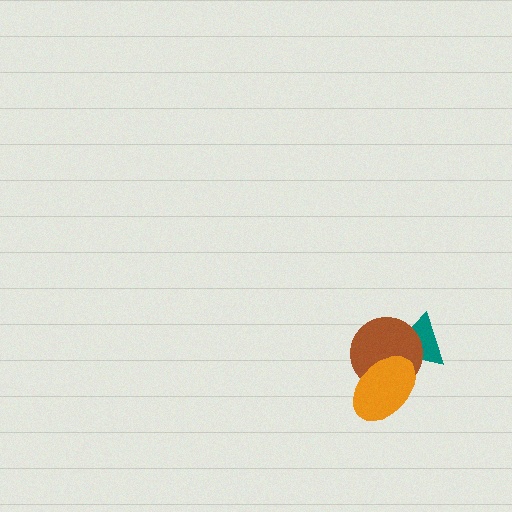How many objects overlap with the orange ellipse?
2 objects overlap with the orange ellipse.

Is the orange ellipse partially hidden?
No, no other shape covers it.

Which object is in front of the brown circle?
The orange ellipse is in front of the brown circle.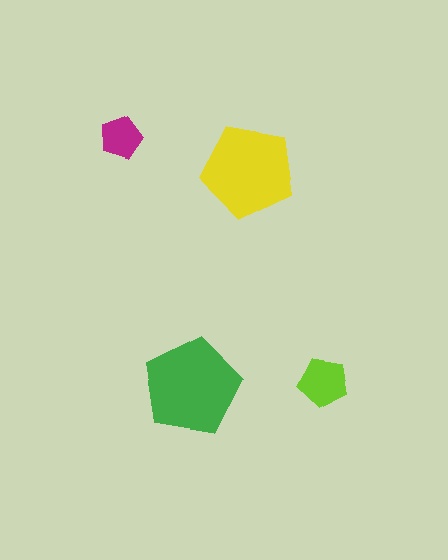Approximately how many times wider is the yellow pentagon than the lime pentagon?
About 2 times wider.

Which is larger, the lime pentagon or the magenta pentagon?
The lime one.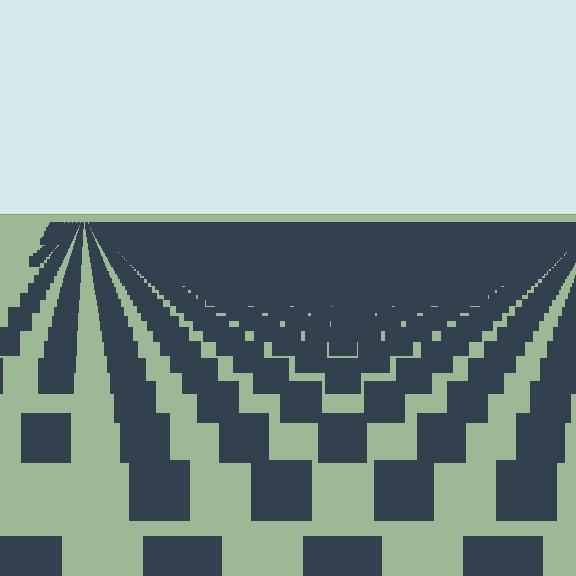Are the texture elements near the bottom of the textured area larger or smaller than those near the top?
Larger. Near the bottom, elements are closer to the viewer and appear at a bigger on-screen size.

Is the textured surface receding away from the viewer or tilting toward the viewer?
The surface is receding away from the viewer. Texture elements get smaller and denser toward the top.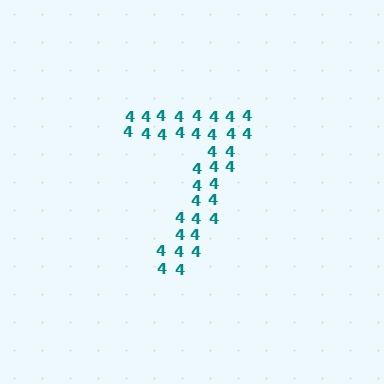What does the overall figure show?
The overall figure shows the digit 7.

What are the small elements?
The small elements are digit 4's.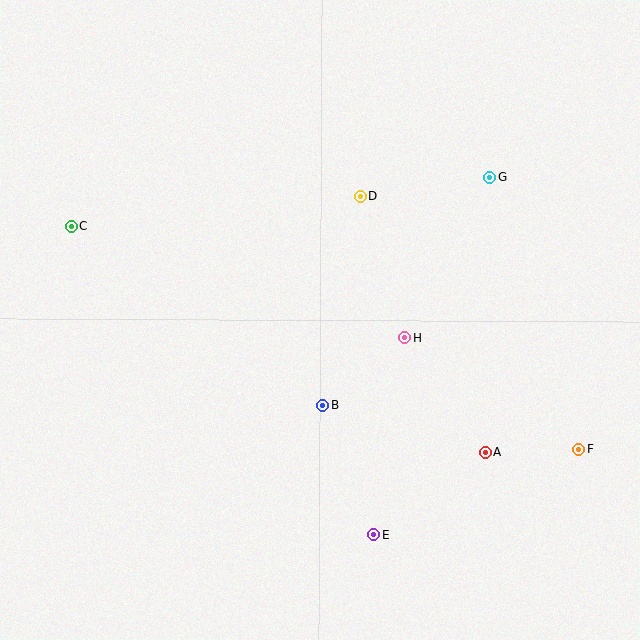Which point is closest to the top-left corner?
Point C is closest to the top-left corner.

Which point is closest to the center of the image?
Point B at (322, 405) is closest to the center.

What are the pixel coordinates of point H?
Point H is at (405, 338).